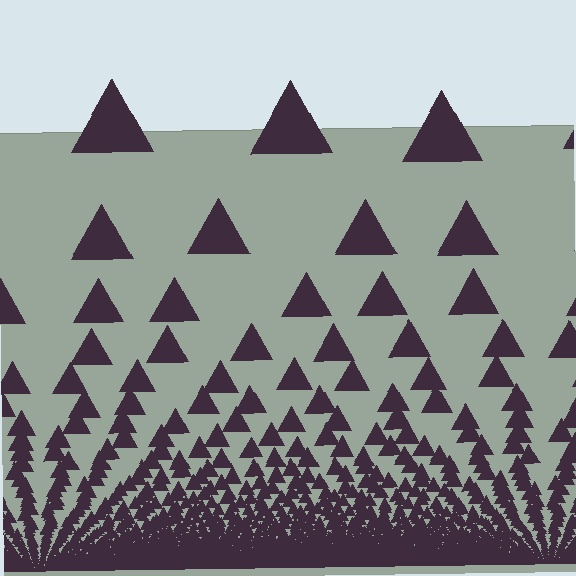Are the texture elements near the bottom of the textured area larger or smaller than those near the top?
Smaller. The gradient is inverted — elements near the bottom are smaller and denser.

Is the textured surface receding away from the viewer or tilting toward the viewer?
The surface appears to tilt toward the viewer. Texture elements get larger and sparser toward the top.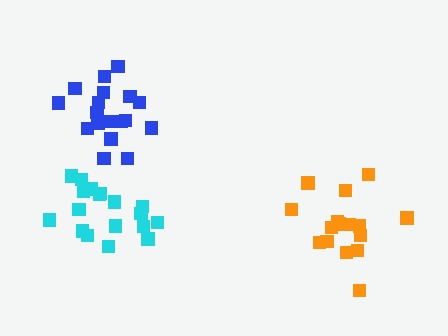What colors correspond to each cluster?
The clusters are colored: orange, cyan, blue.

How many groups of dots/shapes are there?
There are 3 groups.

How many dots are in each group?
Group 1: 16 dots, Group 2: 18 dots, Group 3: 18 dots (52 total).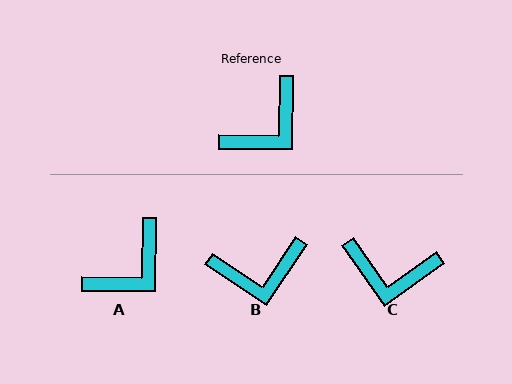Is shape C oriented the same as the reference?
No, it is off by about 54 degrees.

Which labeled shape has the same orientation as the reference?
A.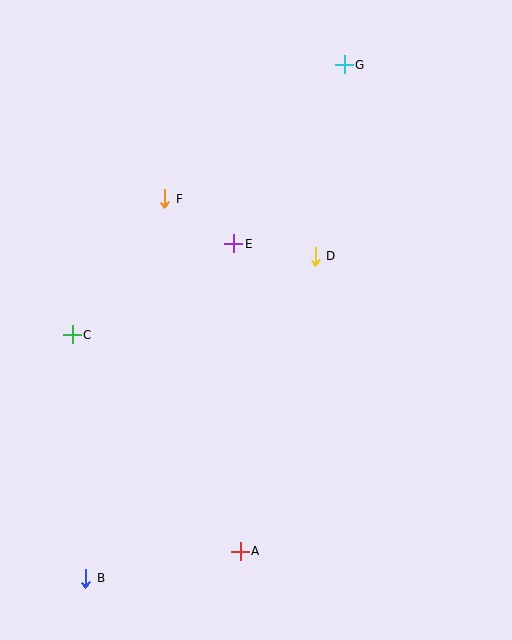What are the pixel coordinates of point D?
Point D is at (315, 256).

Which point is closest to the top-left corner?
Point F is closest to the top-left corner.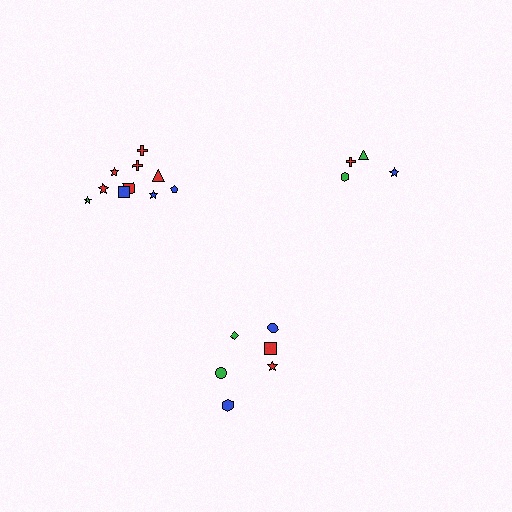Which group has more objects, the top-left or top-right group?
The top-left group.